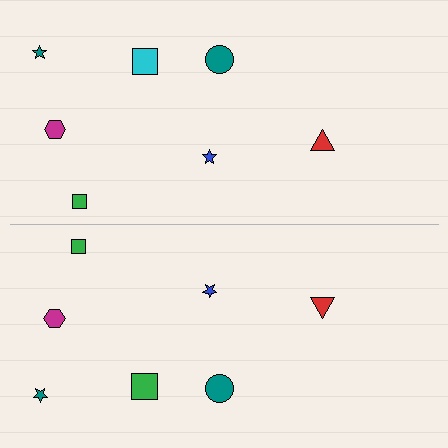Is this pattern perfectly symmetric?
No, the pattern is not perfectly symmetric. The green square on the bottom side breaks the symmetry — its mirror counterpart is cyan.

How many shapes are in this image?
There are 14 shapes in this image.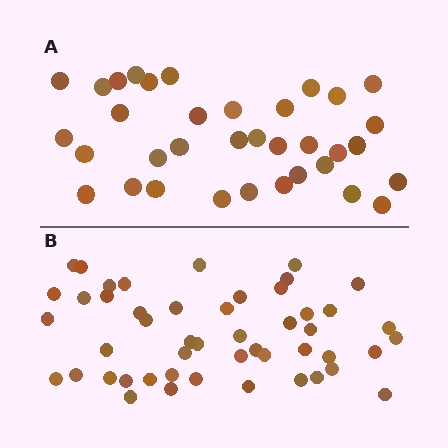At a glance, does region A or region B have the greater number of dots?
Region B (the bottom region) has more dots.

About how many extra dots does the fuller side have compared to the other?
Region B has approximately 15 more dots than region A.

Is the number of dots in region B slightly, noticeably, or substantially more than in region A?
Region B has noticeably more, but not dramatically so. The ratio is roughly 1.4 to 1.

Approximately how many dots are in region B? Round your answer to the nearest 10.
About 50 dots. (The exact count is 49, which rounds to 50.)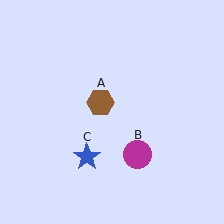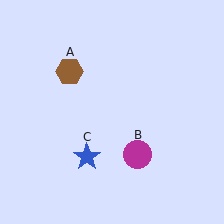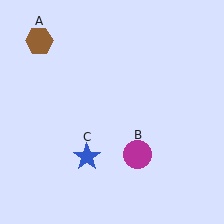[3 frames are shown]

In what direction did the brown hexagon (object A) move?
The brown hexagon (object A) moved up and to the left.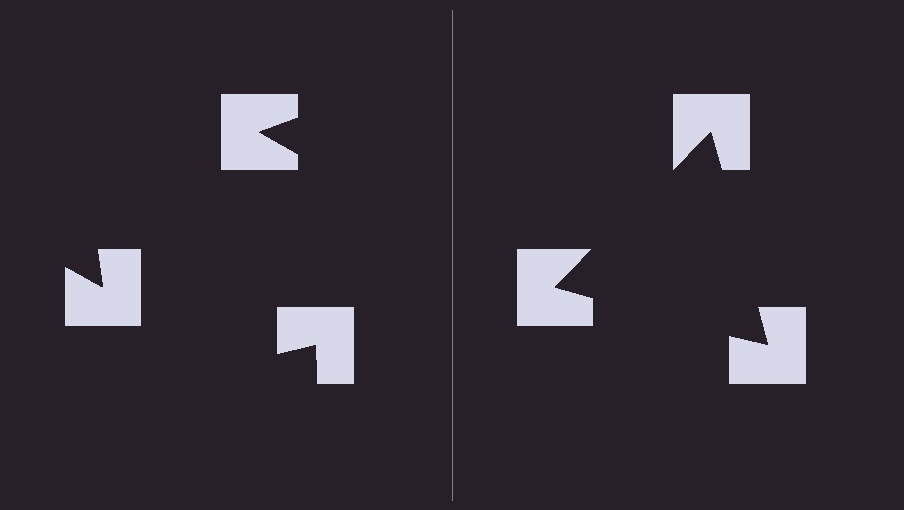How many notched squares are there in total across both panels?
6 — 3 on each side.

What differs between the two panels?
The notched squares are positioned identically on both sides; only the wedge orientations differ. On the right they align to a triangle; on the left they are misaligned.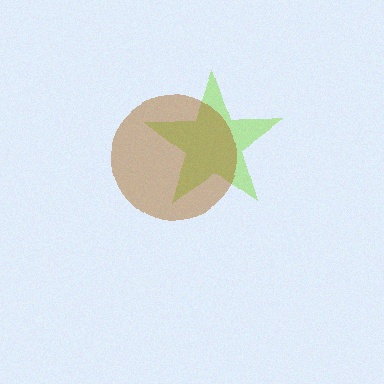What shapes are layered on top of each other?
The layered shapes are: a lime star, a brown circle.